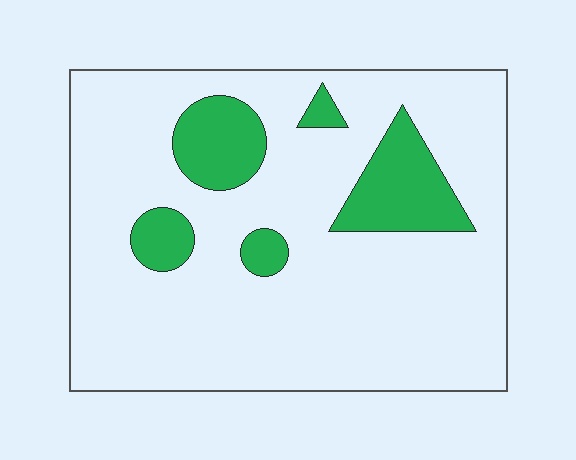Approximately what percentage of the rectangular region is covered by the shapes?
Approximately 15%.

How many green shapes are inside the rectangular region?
5.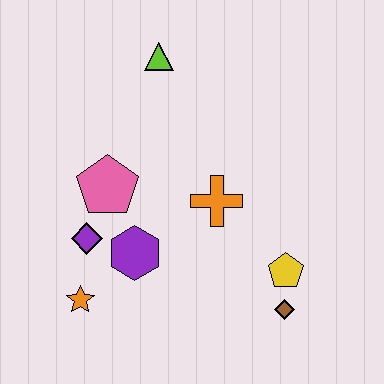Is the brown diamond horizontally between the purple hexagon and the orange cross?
No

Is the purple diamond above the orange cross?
No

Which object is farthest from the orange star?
The lime triangle is farthest from the orange star.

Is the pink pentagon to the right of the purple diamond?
Yes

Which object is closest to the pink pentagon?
The purple diamond is closest to the pink pentagon.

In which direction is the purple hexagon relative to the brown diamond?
The purple hexagon is to the left of the brown diamond.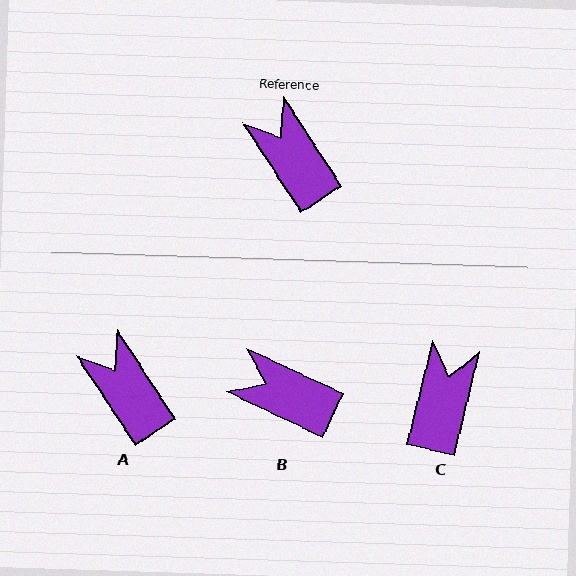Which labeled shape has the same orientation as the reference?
A.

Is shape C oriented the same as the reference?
No, it is off by about 47 degrees.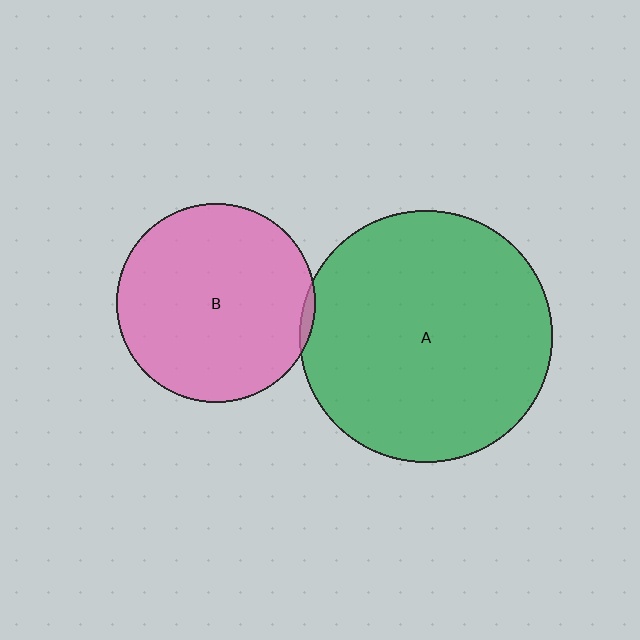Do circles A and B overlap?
Yes.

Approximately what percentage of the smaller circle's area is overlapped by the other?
Approximately 5%.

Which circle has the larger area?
Circle A (green).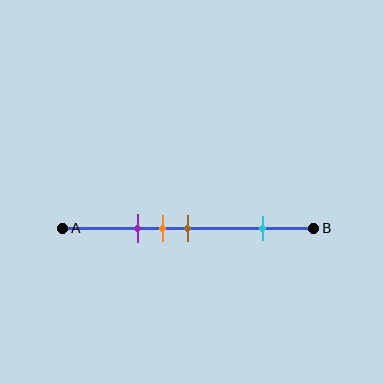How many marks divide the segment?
There are 4 marks dividing the segment.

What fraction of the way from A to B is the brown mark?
The brown mark is approximately 50% (0.5) of the way from A to B.